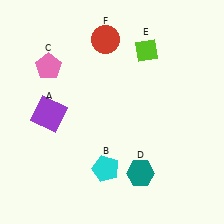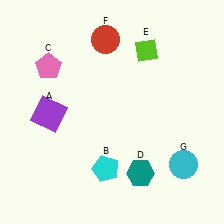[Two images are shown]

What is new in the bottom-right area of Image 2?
A cyan circle (G) was added in the bottom-right area of Image 2.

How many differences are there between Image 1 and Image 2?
There is 1 difference between the two images.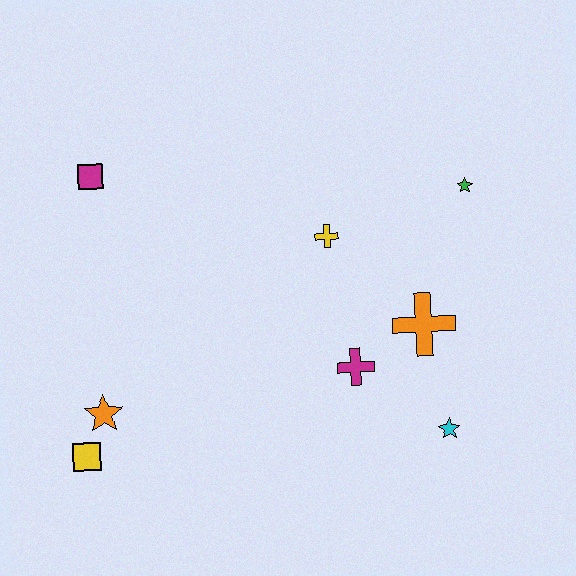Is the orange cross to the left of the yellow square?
No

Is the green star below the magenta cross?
No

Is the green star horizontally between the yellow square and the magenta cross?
No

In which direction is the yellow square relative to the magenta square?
The yellow square is below the magenta square.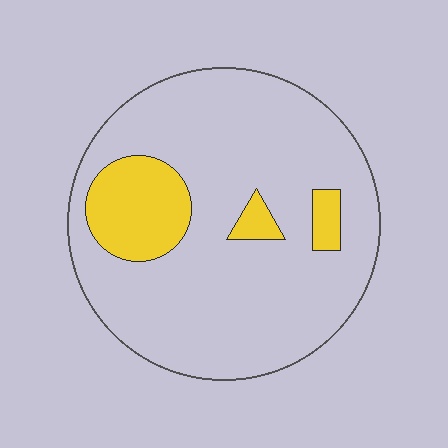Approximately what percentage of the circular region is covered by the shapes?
Approximately 15%.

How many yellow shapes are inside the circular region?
3.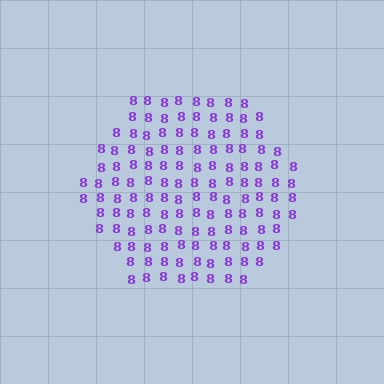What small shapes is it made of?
It is made of small digit 8's.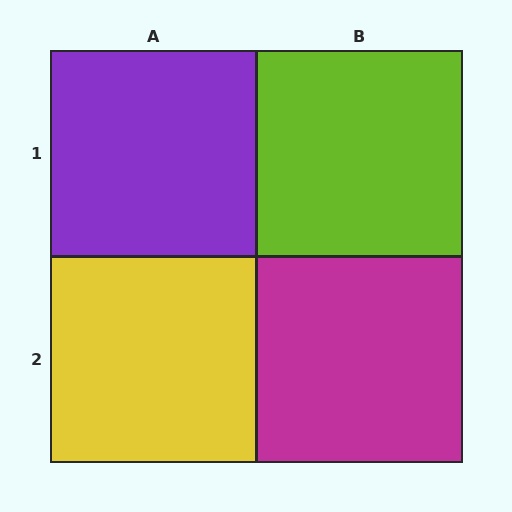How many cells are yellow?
1 cell is yellow.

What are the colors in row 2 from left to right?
Yellow, magenta.